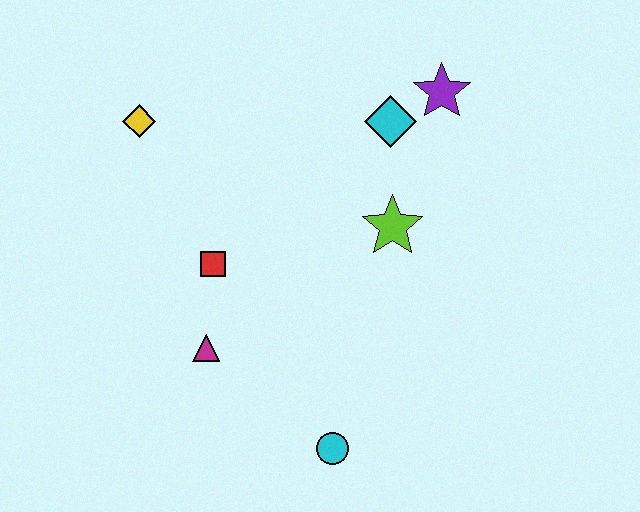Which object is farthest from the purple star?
The cyan circle is farthest from the purple star.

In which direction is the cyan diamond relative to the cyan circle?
The cyan diamond is above the cyan circle.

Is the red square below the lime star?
Yes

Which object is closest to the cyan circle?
The magenta triangle is closest to the cyan circle.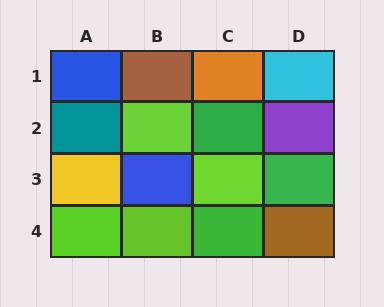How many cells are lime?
4 cells are lime.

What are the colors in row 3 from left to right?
Yellow, blue, lime, green.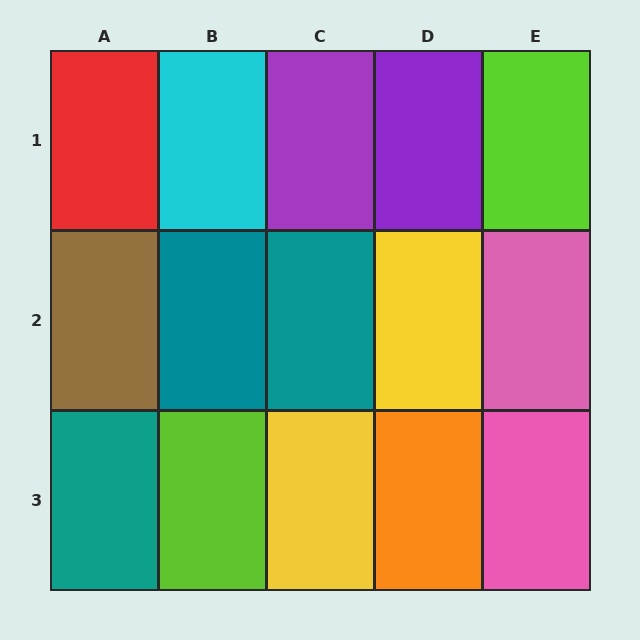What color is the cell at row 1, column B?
Cyan.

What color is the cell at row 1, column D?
Purple.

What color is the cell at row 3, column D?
Orange.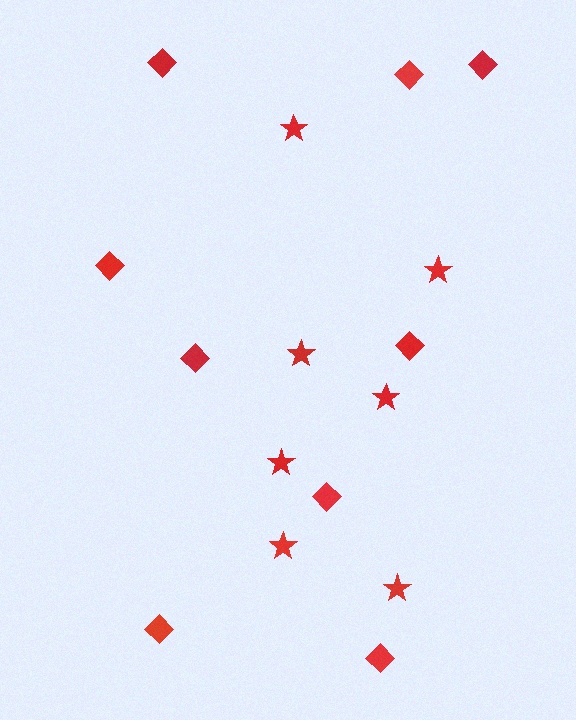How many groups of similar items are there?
There are 2 groups: one group of diamonds (9) and one group of stars (7).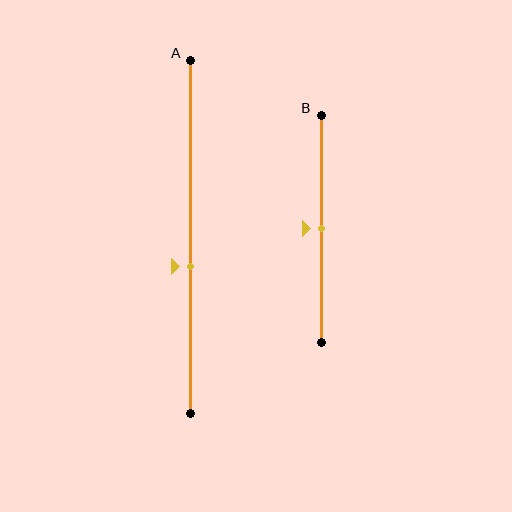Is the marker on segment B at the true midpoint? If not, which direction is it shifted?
Yes, the marker on segment B is at the true midpoint.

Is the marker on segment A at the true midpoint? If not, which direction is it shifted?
No, the marker on segment A is shifted downward by about 8% of the segment length.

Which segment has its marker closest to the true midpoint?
Segment B has its marker closest to the true midpoint.